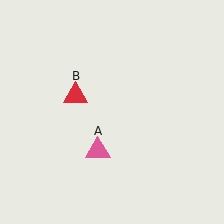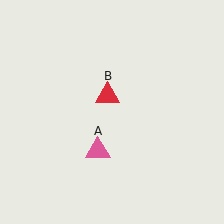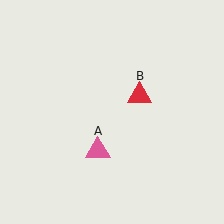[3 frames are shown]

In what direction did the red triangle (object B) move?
The red triangle (object B) moved right.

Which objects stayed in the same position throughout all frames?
Pink triangle (object A) remained stationary.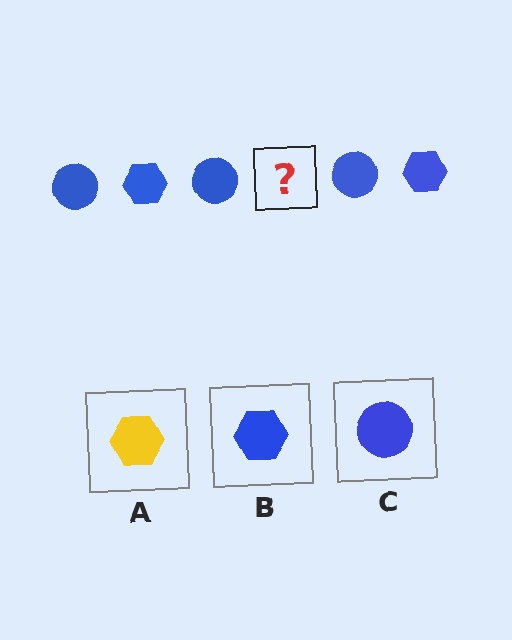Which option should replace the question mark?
Option B.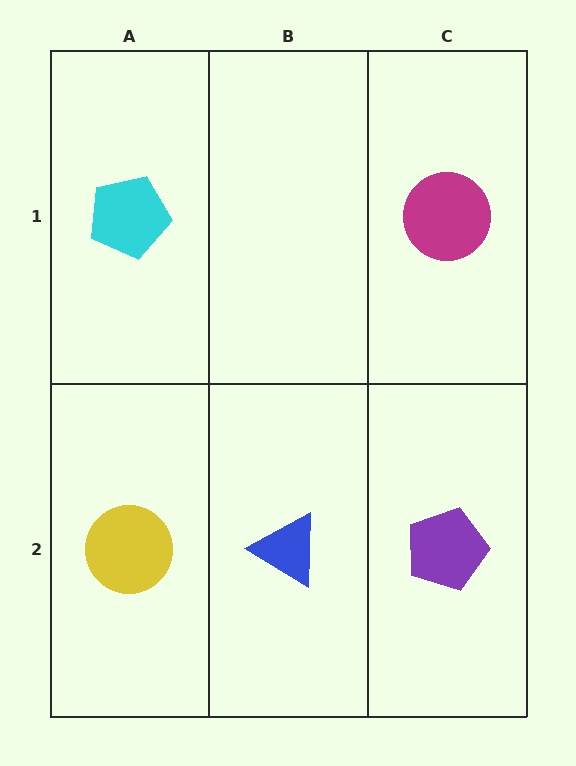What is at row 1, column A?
A cyan pentagon.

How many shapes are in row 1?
2 shapes.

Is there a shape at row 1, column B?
No, that cell is empty.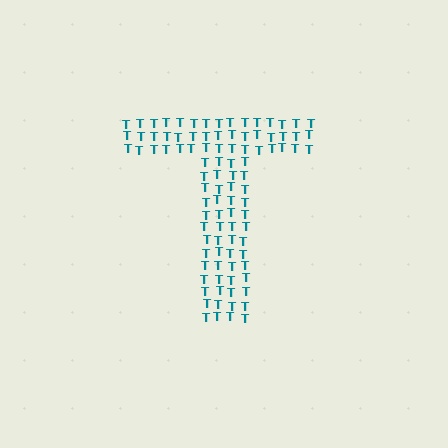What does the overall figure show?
The overall figure shows the letter T.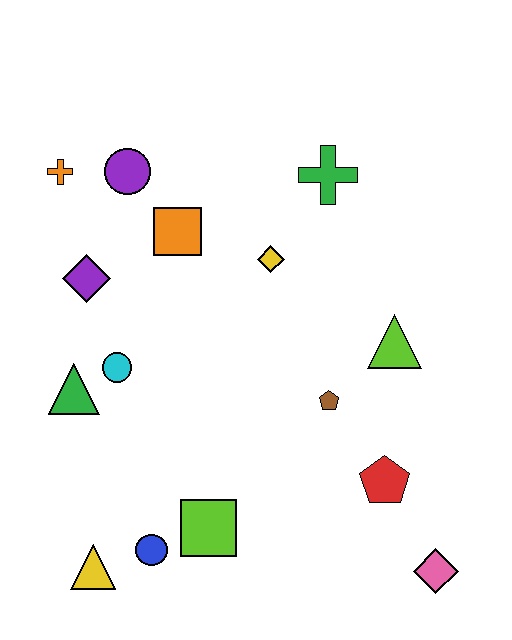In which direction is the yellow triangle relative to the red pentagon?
The yellow triangle is to the left of the red pentagon.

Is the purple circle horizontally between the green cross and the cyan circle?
Yes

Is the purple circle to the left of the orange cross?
No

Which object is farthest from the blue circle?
The green cross is farthest from the blue circle.